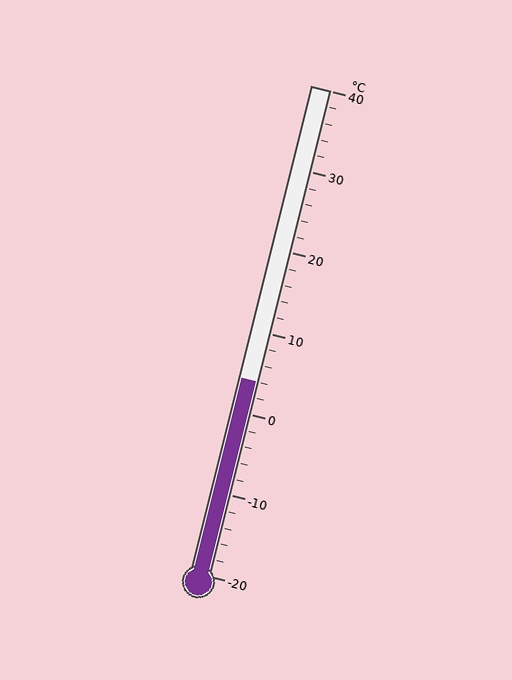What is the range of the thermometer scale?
The thermometer scale ranges from -20°C to 40°C.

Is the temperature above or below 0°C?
The temperature is above 0°C.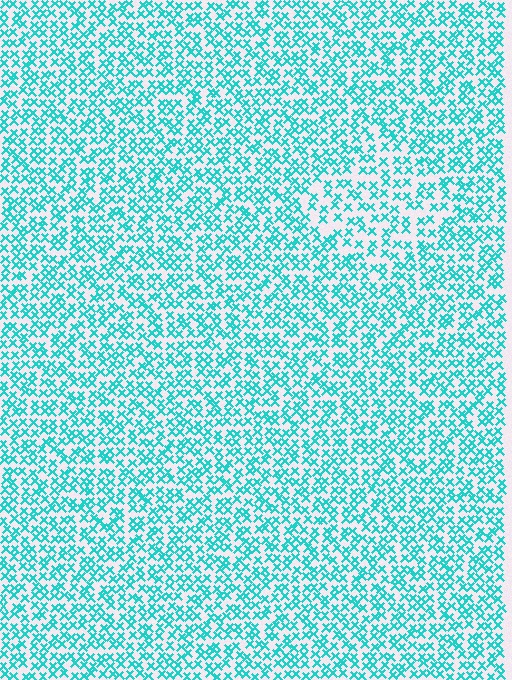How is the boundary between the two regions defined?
The boundary is defined by a change in element density (approximately 1.5x ratio). All elements are the same color, size, and shape.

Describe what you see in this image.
The image contains small cyan elements arranged at two different densities. A diamond-shaped region is visible where the elements are less densely packed than the surrounding area.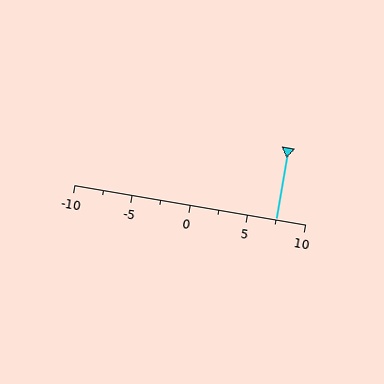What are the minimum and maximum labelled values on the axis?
The axis runs from -10 to 10.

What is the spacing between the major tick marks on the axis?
The major ticks are spaced 5 apart.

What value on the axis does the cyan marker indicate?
The marker indicates approximately 7.5.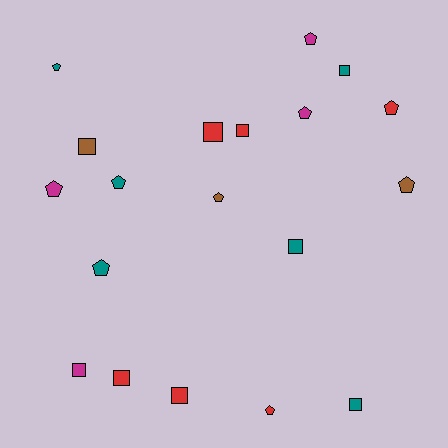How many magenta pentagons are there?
There are 3 magenta pentagons.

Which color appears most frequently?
Teal, with 6 objects.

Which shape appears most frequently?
Pentagon, with 10 objects.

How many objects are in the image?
There are 19 objects.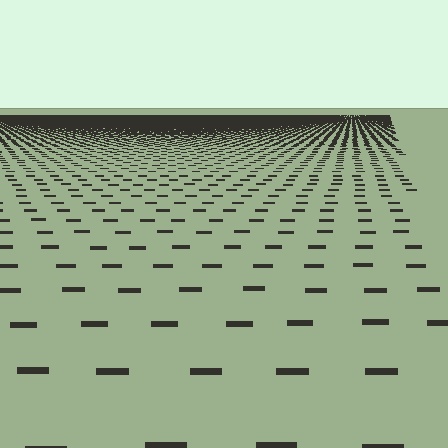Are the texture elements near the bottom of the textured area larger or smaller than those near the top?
Larger. Near the bottom, elements are closer to the viewer and appear at a bigger on-screen size.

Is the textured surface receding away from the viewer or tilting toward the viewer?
The surface is receding away from the viewer. Texture elements get smaller and denser toward the top.